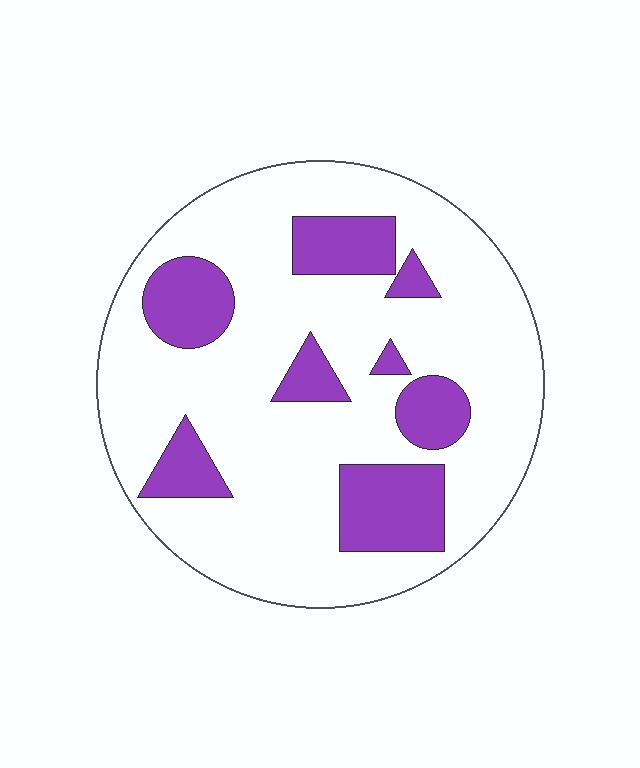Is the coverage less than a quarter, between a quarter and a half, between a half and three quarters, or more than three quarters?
Less than a quarter.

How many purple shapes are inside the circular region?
8.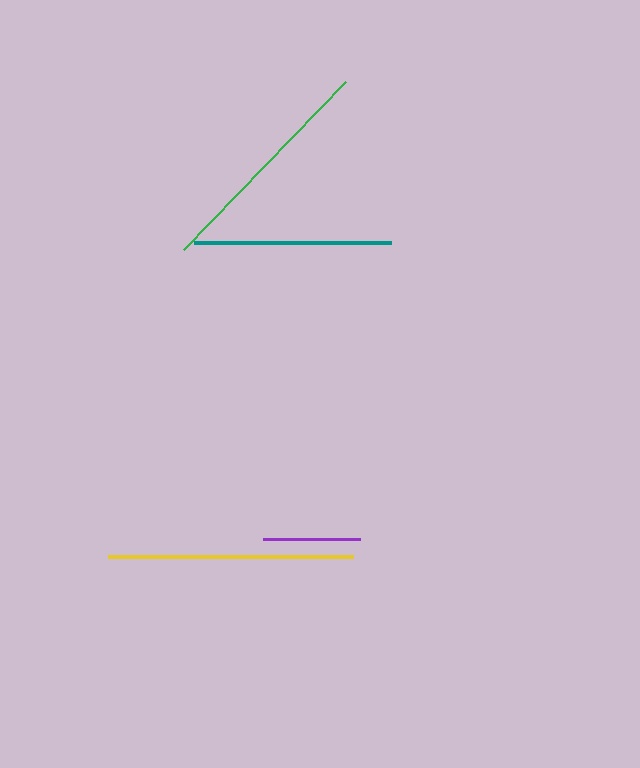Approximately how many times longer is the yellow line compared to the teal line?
The yellow line is approximately 1.2 times the length of the teal line.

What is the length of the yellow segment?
The yellow segment is approximately 244 pixels long.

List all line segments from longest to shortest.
From longest to shortest: yellow, green, teal, purple.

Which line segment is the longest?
The yellow line is the longest at approximately 244 pixels.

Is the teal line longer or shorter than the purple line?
The teal line is longer than the purple line.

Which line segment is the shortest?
The purple line is the shortest at approximately 96 pixels.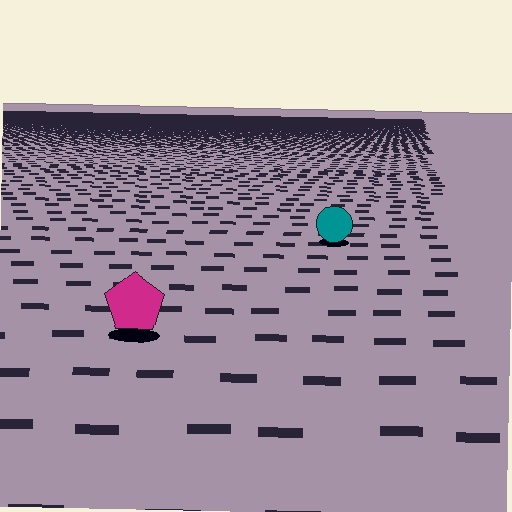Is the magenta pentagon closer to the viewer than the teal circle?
Yes. The magenta pentagon is closer — you can tell from the texture gradient: the ground texture is coarser near it.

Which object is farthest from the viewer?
The teal circle is farthest from the viewer. It appears smaller and the ground texture around it is denser.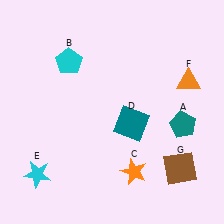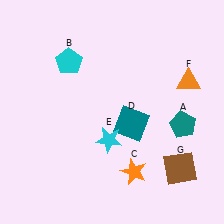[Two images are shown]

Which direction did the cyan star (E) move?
The cyan star (E) moved right.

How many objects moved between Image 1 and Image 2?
1 object moved between the two images.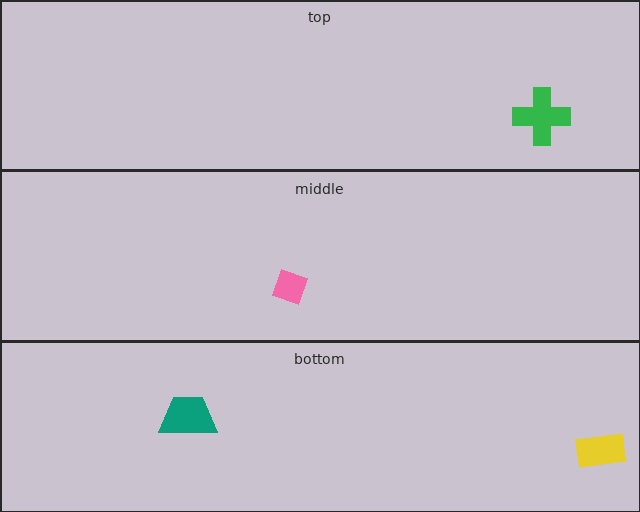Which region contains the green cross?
The top region.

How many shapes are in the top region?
1.